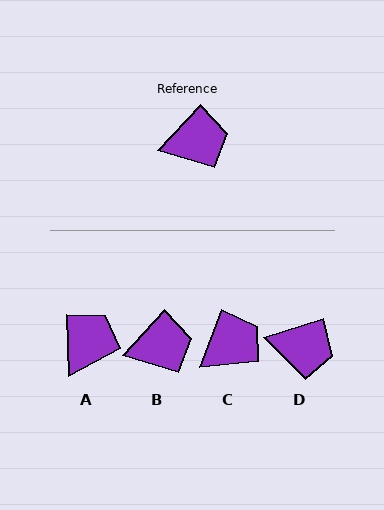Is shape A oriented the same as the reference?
No, it is off by about 45 degrees.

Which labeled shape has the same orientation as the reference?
B.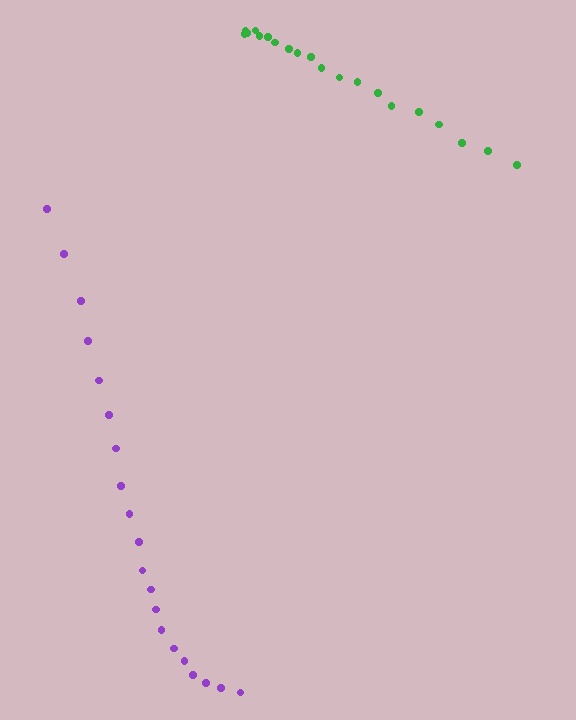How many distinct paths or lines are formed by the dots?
There are 2 distinct paths.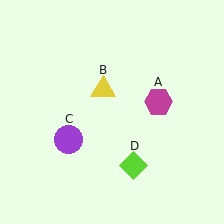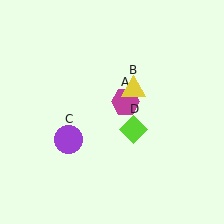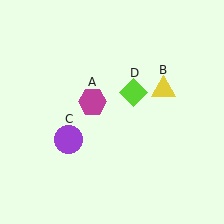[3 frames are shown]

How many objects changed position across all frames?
3 objects changed position: magenta hexagon (object A), yellow triangle (object B), lime diamond (object D).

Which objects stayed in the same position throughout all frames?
Purple circle (object C) remained stationary.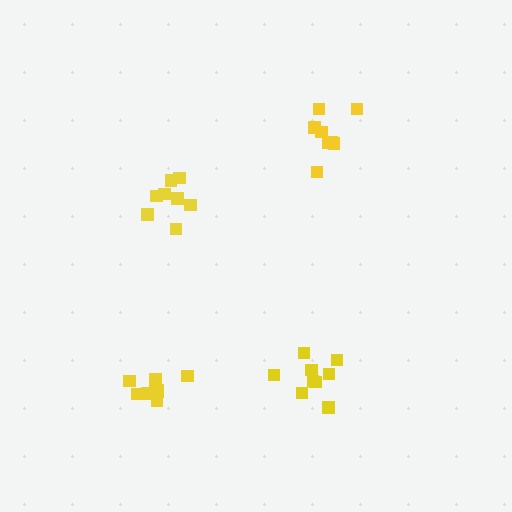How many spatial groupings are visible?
There are 4 spatial groupings.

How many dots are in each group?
Group 1: 8 dots, Group 2: 10 dots, Group 3: 9 dots, Group 4: 8 dots (35 total).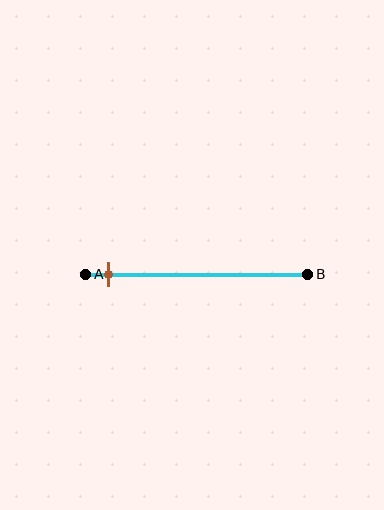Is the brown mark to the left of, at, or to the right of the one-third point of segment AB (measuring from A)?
The brown mark is to the left of the one-third point of segment AB.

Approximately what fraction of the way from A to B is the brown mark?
The brown mark is approximately 10% of the way from A to B.